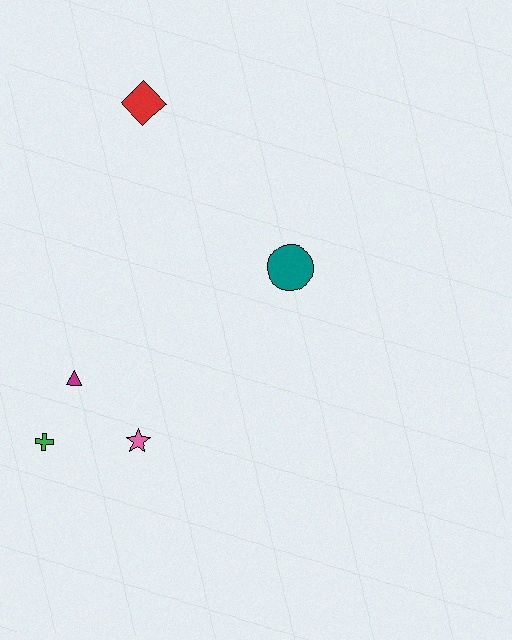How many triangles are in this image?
There is 1 triangle.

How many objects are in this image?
There are 5 objects.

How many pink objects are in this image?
There is 1 pink object.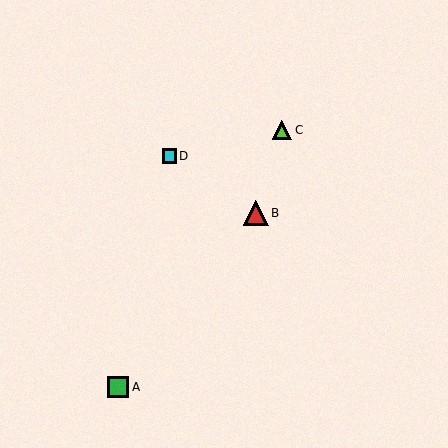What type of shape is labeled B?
Shape B is a red triangle.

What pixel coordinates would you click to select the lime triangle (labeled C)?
Click at (282, 130) to select the lime triangle C.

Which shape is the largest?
The red triangle (labeled B) is the largest.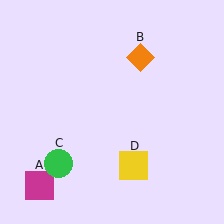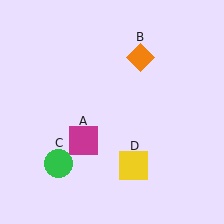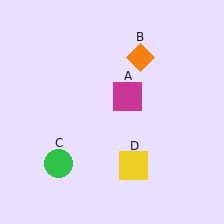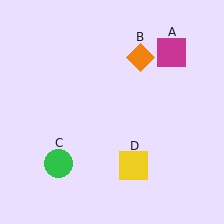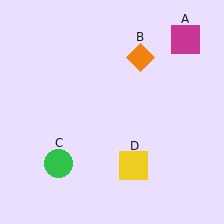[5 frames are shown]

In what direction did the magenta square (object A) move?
The magenta square (object A) moved up and to the right.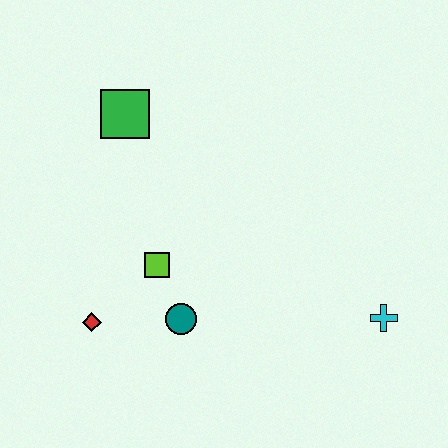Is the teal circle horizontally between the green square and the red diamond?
No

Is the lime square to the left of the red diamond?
No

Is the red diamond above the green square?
No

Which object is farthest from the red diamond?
The cyan cross is farthest from the red diamond.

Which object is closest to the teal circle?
The lime square is closest to the teal circle.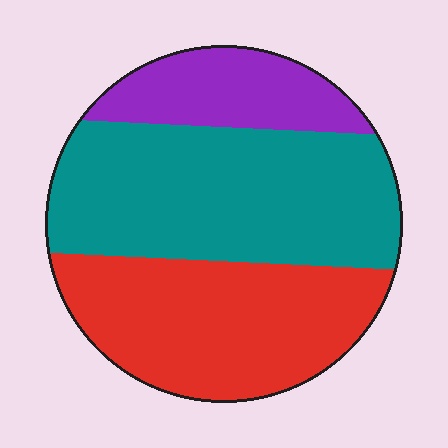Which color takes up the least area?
Purple, at roughly 15%.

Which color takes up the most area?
Teal, at roughly 45%.